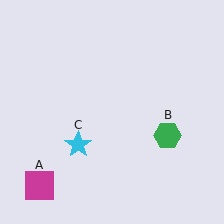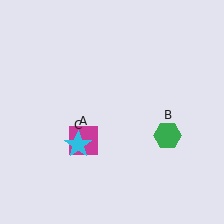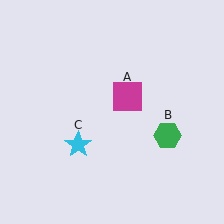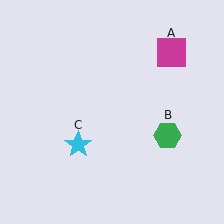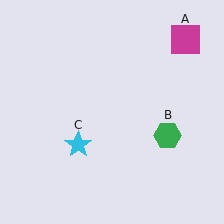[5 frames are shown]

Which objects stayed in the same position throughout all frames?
Green hexagon (object B) and cyan star (object C) remained stationary.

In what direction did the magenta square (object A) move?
The magenta square (object A) moved up and to the right.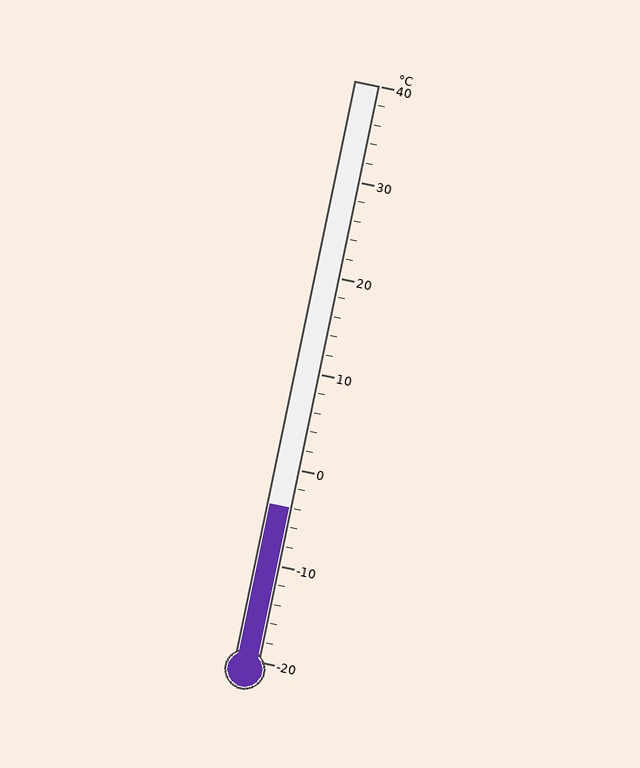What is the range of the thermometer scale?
The thermometer scale ranges from -20°C to 40°C.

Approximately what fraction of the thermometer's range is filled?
The thermometer is filled to approximately 25% of its range.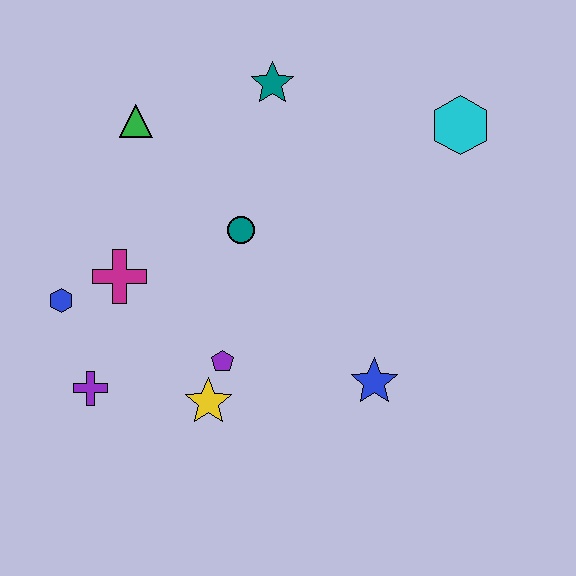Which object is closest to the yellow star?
The purple pentagon is closest to the yellow star.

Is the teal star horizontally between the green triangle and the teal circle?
No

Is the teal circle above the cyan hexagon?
No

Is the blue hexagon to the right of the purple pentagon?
No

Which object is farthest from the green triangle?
The blue star is farthest from the green triangle.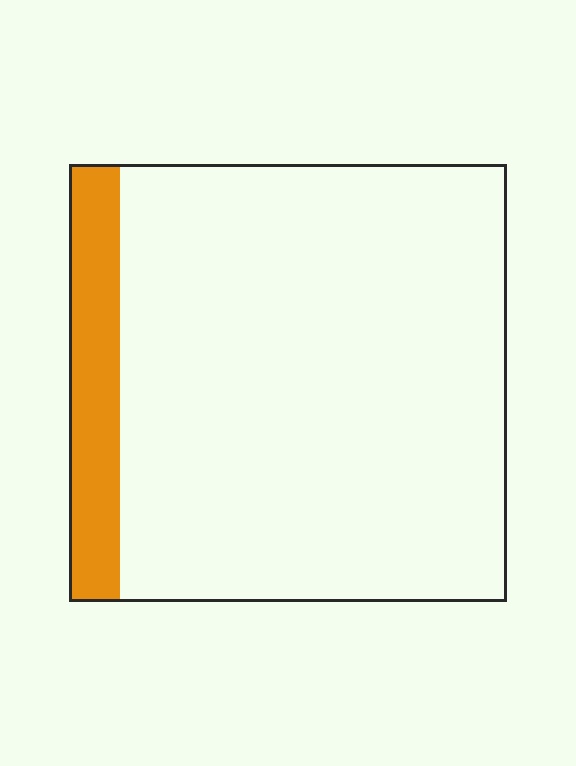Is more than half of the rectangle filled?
No.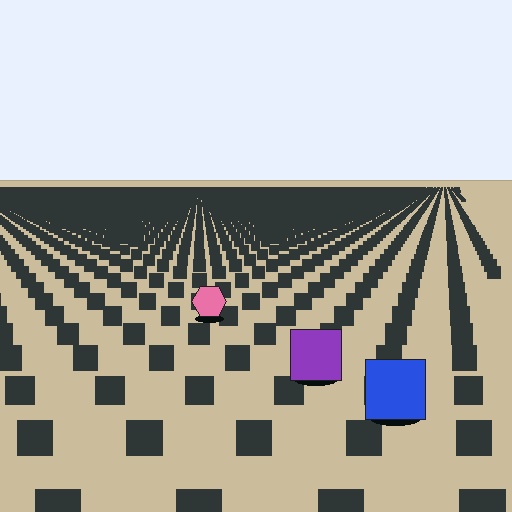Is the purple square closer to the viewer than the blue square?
No. The blue square is closer — you can tell from the texture gradient: the ground texture is coarser near it.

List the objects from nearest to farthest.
From nearest to farthest: the blue square, the purple square, the pink hexagon.